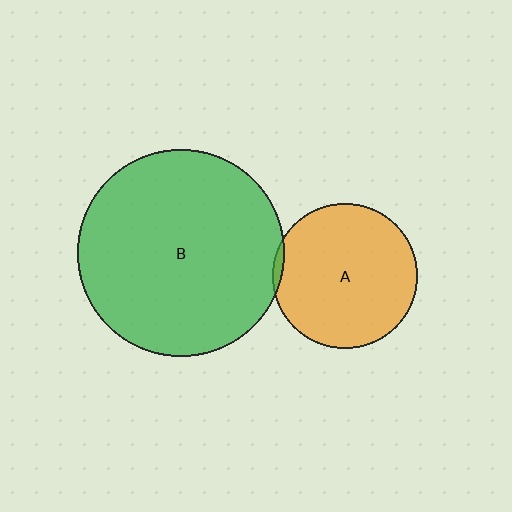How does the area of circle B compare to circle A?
Approximately 2.0 times.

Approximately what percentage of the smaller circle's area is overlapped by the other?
Approximately 5%.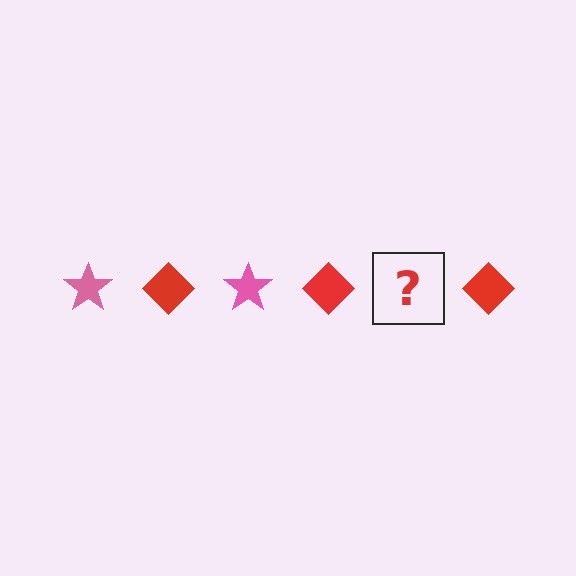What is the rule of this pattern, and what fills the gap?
The rule is that the pattern alternates between pink star and red diamond. The gap should be filled with a pink star.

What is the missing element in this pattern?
The missing element is a pink star.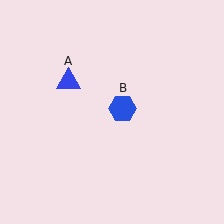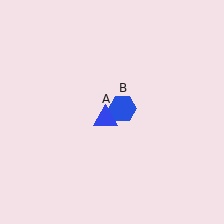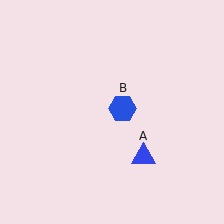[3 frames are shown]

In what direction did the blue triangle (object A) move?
The blue triangle (object A) moved down and to the right.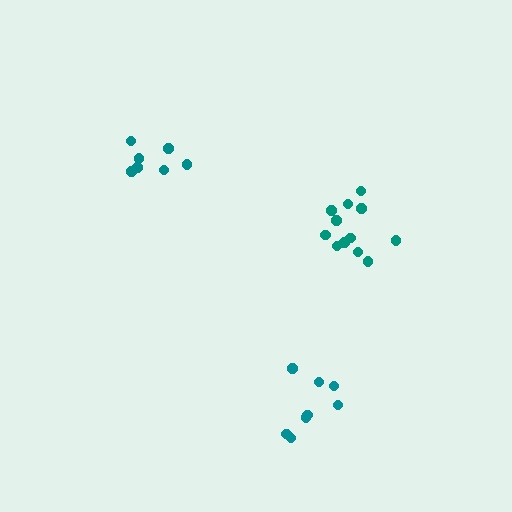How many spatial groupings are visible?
There are 3 spatial groupings.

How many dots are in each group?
Group 1: 12 dots, Group 2: 7 dots, Group 3: 8 dots (27 total).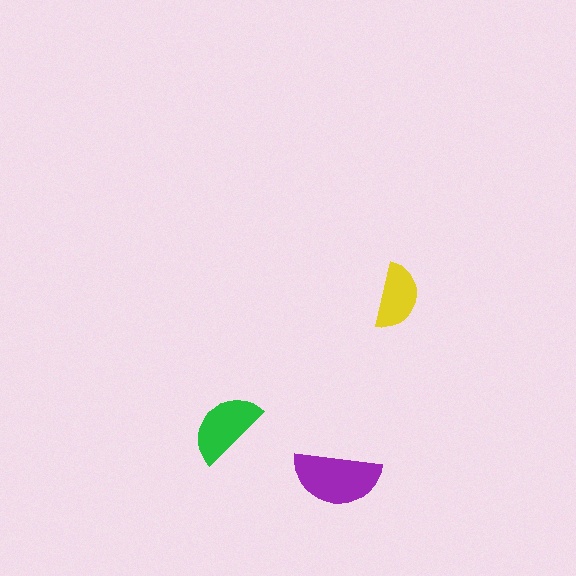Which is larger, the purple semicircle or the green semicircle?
The purple one.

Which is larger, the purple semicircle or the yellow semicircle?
The purple one.